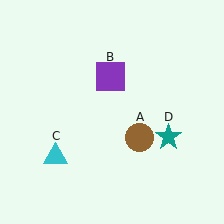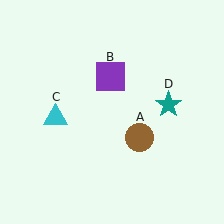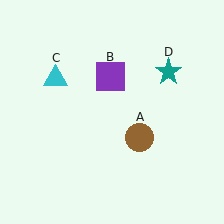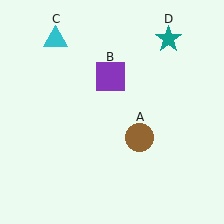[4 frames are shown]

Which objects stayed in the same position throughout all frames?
Brown circle (object A) and purple square (object B) remained stationary.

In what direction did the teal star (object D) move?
The teal star (object D) moved up.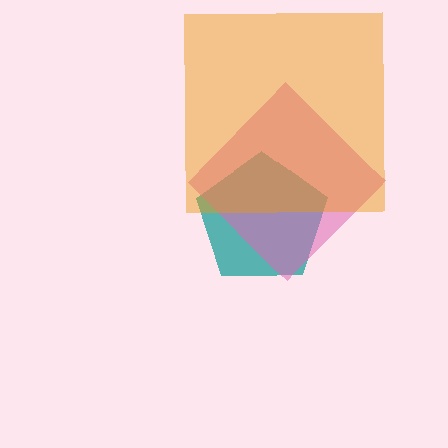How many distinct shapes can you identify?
There are 3 distinct shapes: a teal pentagon, a pink diamond, an orange square.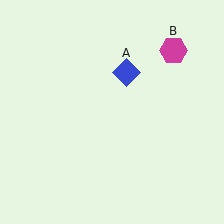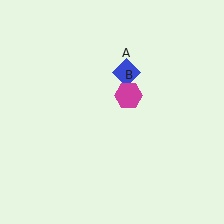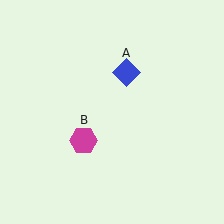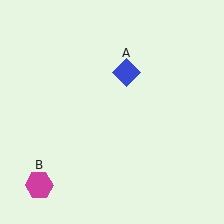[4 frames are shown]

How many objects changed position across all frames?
1 object changed position: magenta hexagon (object B).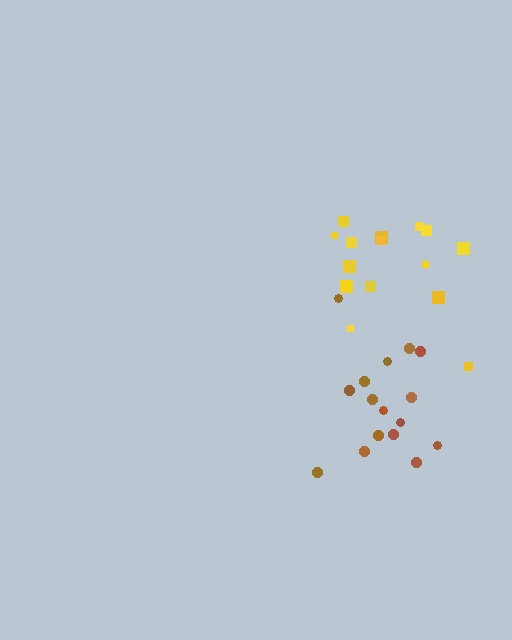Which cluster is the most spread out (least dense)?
Yellow.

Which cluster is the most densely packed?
Brown.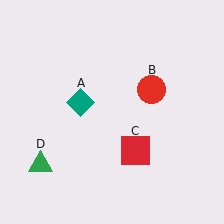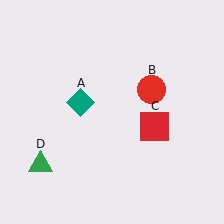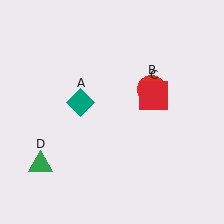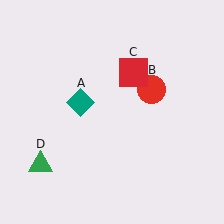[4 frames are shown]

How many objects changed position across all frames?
1 object changed position: red square (object C).